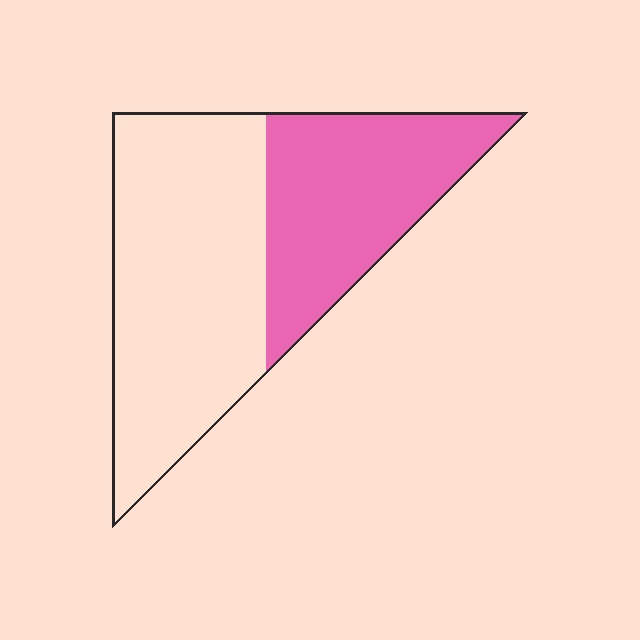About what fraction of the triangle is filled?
About two fifths (2/5).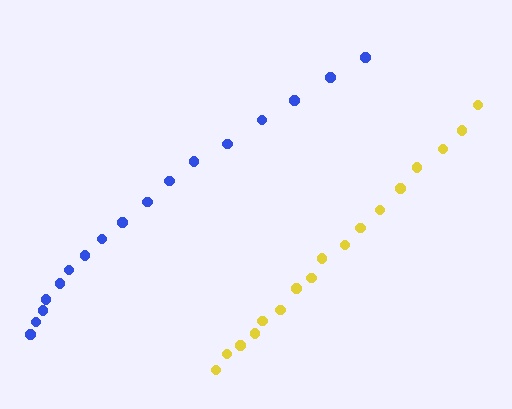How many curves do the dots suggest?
There are 2 distinct paths.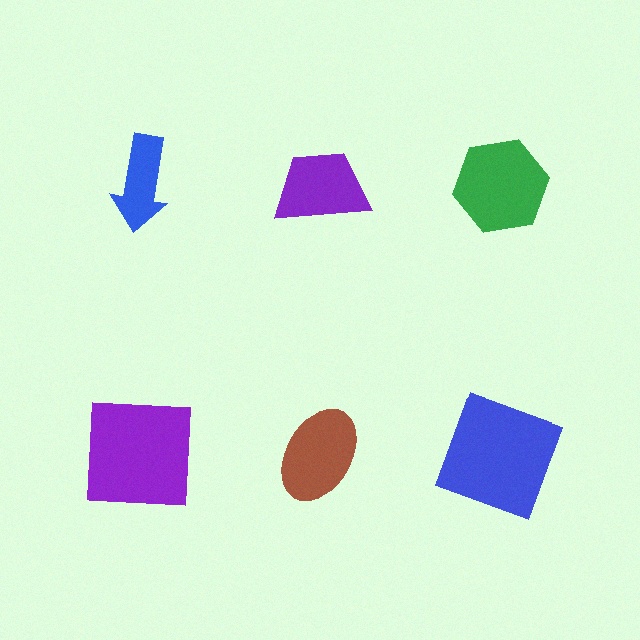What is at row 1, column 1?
A blue arrow.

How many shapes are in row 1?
3 shapes.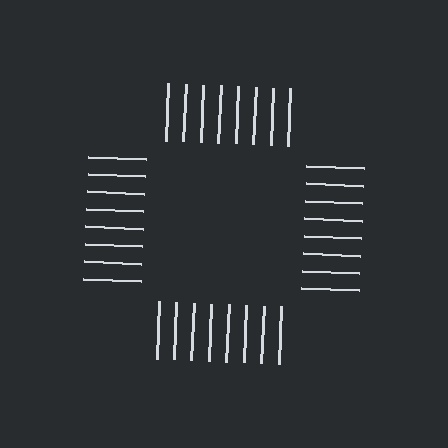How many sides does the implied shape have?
4 sides — the line-ends trace a square.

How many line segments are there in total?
32 — 8 along each of the 4 edges.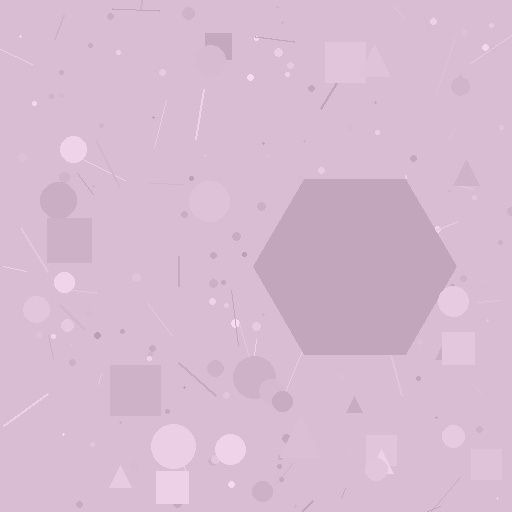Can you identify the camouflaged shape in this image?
The camouflaged shape is a hexagon.